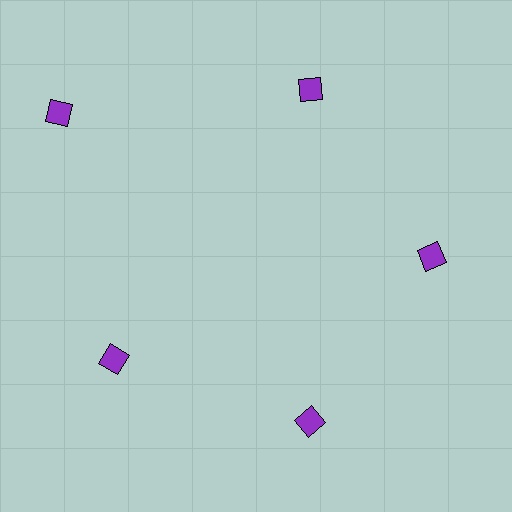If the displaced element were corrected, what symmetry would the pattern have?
It would have 5-fold rotational symmetry — the pattern would map onto itself every 72 degrees.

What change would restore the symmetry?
The symmetry would be restored by moving it inward, back onto the ring so that all 5 diamonds sit at equal angles and equal distance from the center.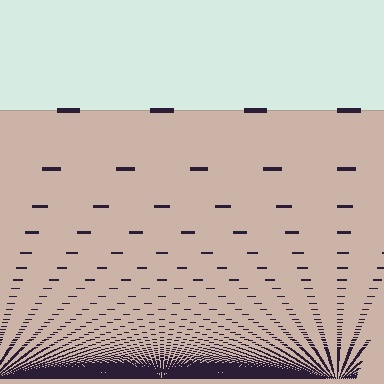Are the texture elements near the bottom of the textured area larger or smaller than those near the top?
Smaller. The gradient is inverted — elements near the bottom are smaller and denser.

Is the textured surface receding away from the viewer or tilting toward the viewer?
The surface appears to tilt toward the viewer. Texture elements get larger and sparser toward the top.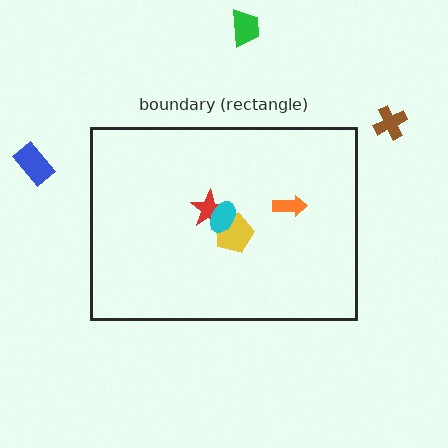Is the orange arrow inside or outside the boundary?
Inside.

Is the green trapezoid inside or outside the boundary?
Outside.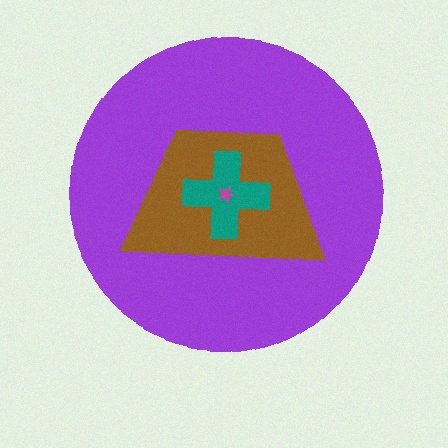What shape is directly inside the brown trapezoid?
The teal cross.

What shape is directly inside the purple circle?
The brown trapezoid.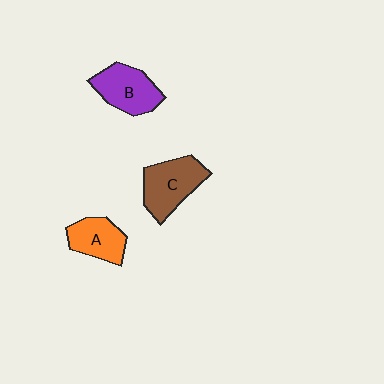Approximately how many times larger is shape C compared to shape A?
Approximately 1.3 times.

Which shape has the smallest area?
Shape A (orange).